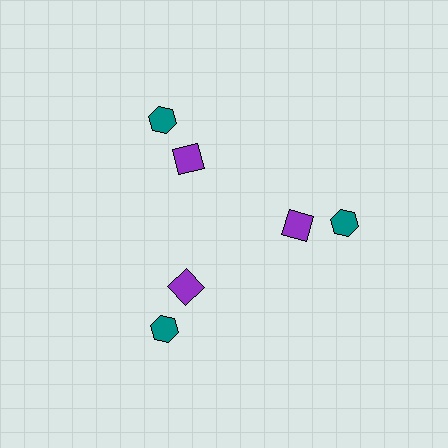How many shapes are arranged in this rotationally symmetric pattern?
There are 6 shapes, arranged in 3 groups of 2.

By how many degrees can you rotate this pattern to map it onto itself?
The pattern maps onto itself every 120 degrees of rotation.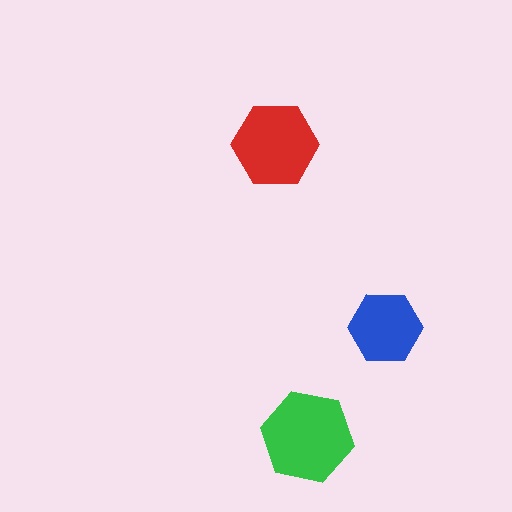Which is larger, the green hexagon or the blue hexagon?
The green one.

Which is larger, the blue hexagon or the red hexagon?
The red one.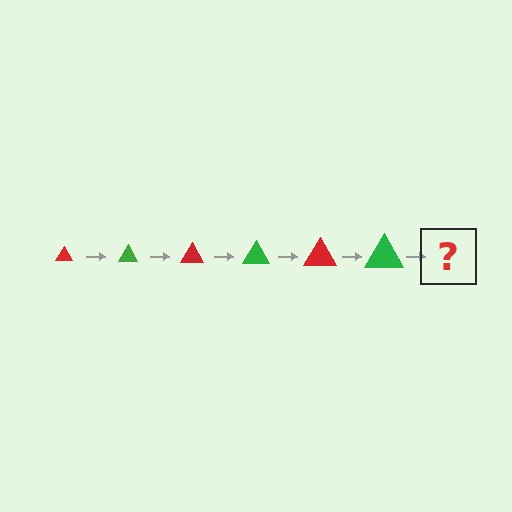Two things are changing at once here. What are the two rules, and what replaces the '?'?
The two rules are that the triangle grows larger each step and the color cycles through red and green. The '?' should be a red triangle, larger than the previous one.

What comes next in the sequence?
The next element should be a red triangle, larger than the previous one.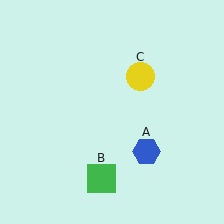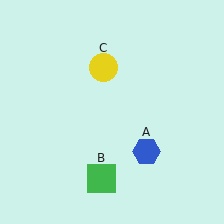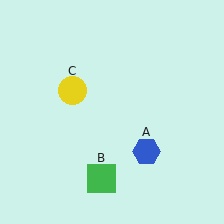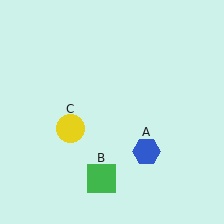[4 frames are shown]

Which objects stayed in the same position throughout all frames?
Blue hexagon (object A) and green square (object B) remained stationary.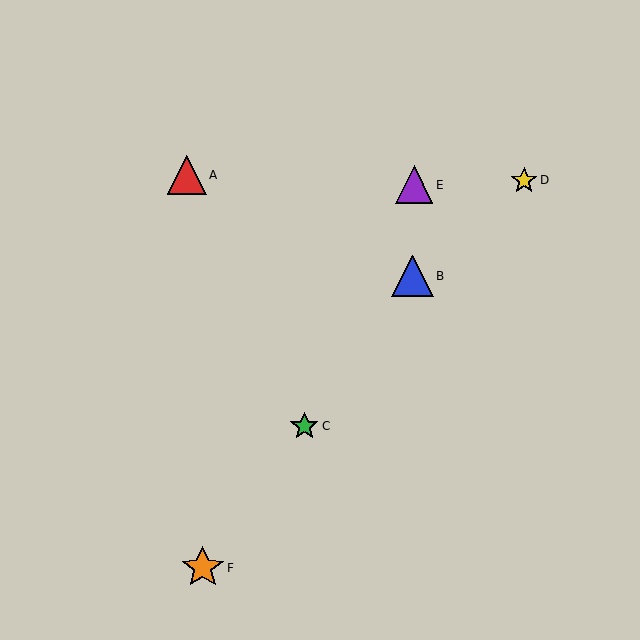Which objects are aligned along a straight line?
Objects B, C, F are aligned along a straight line.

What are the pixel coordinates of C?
Object C is at (304, 426).